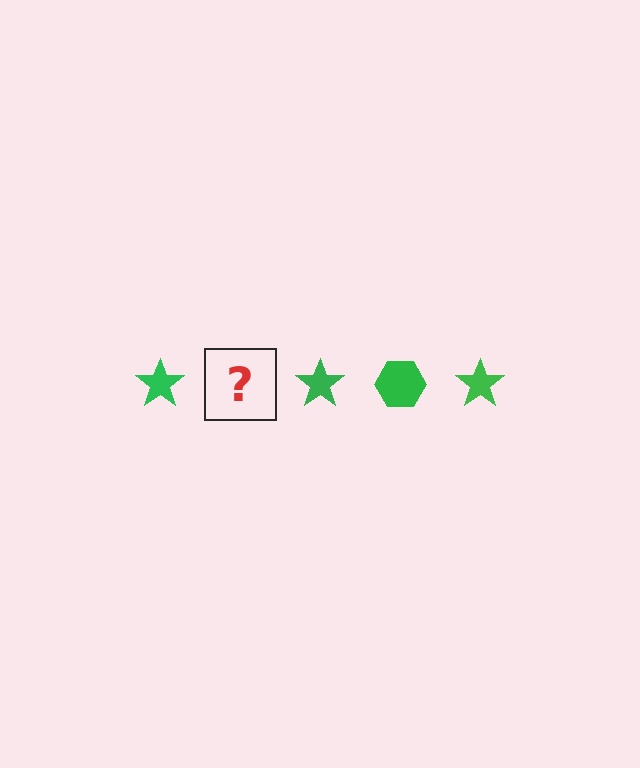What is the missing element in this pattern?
The missing element is a green hexagon.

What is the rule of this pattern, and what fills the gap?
The rule is that the pattern cycles through star, hexagon shapes in green. The gap should be filled with a green hexagon.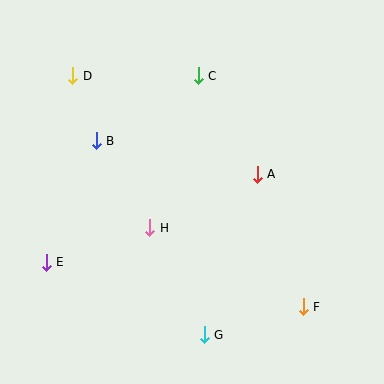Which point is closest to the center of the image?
Point H at (150, 228) is closest to the center.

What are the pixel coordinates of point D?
Point D is at (73, 76).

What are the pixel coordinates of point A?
Point A is at (257, 174).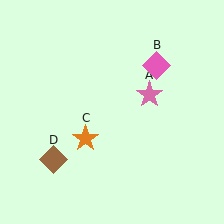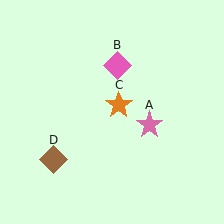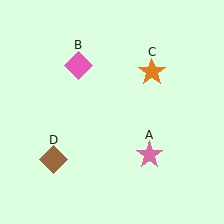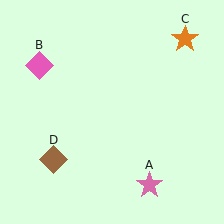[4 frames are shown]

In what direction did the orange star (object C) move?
The orange star (object C) moved up and to the right.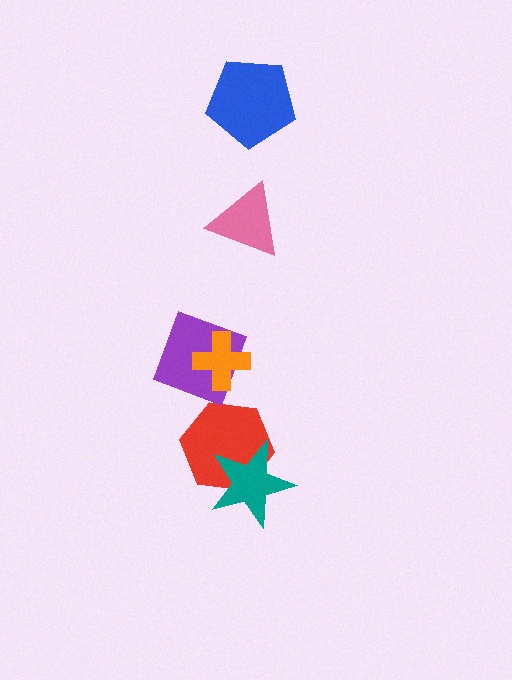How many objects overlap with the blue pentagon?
0 objects overlap with the blue pentagon.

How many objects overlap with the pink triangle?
0 objects overlap with the pink triangle.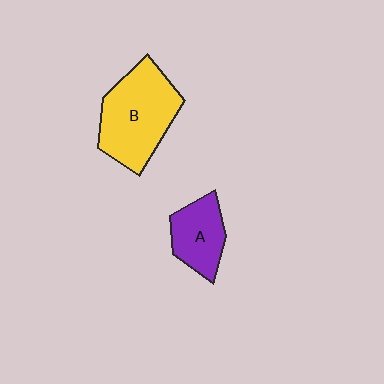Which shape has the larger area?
Shape B (yellow).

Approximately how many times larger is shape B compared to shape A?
Approximately 1.8 times.